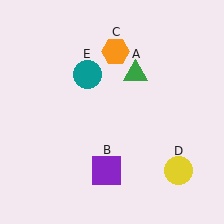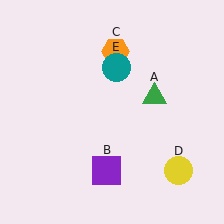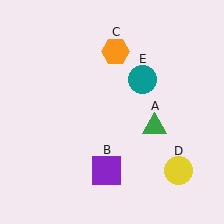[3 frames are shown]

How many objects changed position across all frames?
2 objects changed position: green triangle (object A), teal circle (object E).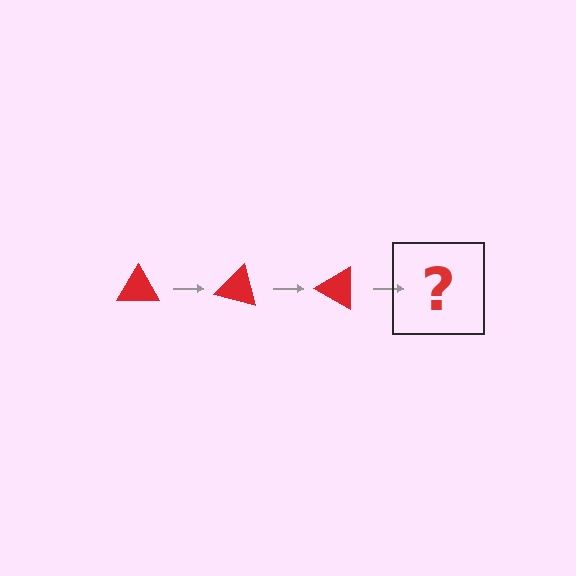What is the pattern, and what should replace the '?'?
The pattern is that the triangle rotates 15 degrees each step. The '?' should be a red triangle rotated 45 degrees.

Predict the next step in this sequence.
The next step is a red triangle rotated 45 degrees.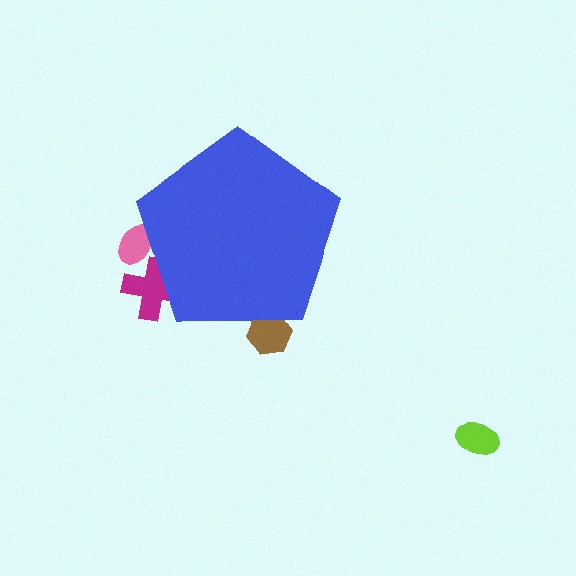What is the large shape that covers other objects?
A blue pentagon.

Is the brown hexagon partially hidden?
Yes, the brown hexagon is partially hidden behind the blue pentagon.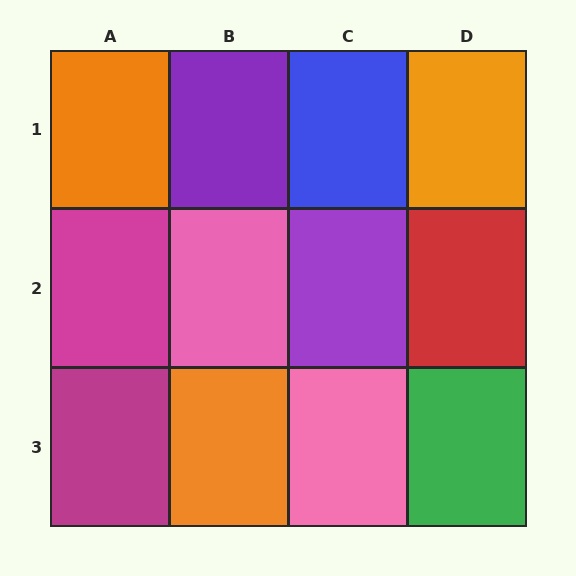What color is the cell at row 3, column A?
Magenta.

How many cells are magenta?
2 cells are magenta.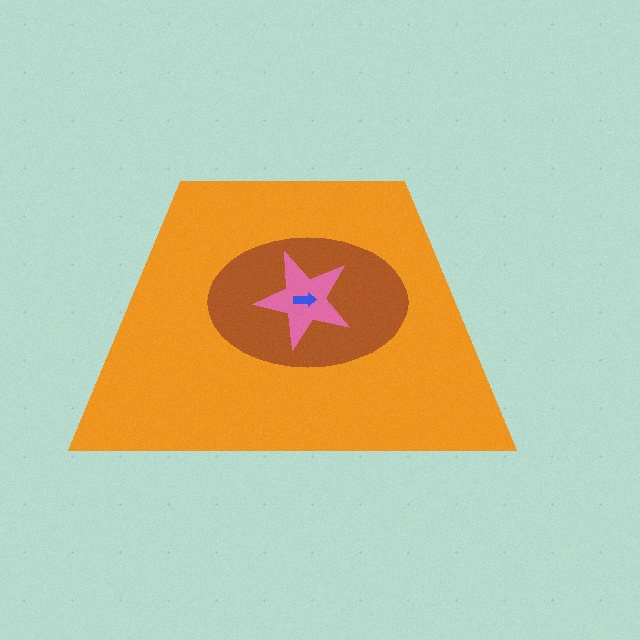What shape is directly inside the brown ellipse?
The pink star.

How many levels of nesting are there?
4.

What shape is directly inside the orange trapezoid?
The brown ellipse.